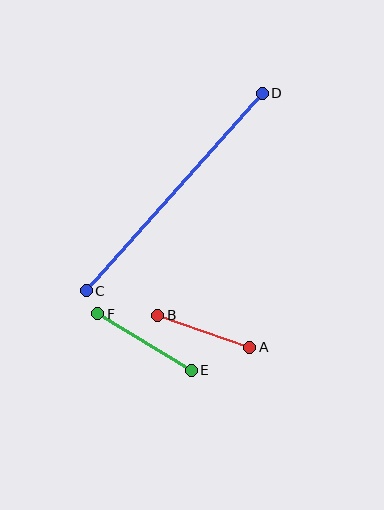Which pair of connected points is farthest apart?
Points C and D are farthest apart.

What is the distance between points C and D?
The distance is approximately 265 pixels.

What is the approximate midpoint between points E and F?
The midpoint is at approximately (145, 342) pixels.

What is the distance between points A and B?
The distance is approximately 97 pixels.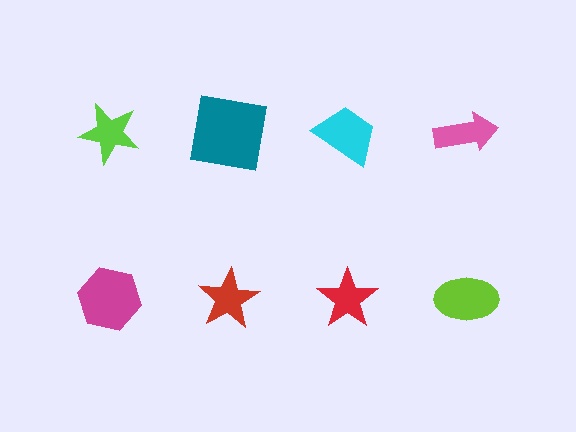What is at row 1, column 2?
A teal square.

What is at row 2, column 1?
A magenta hexagon.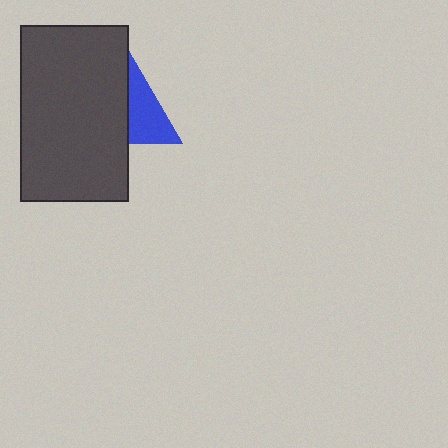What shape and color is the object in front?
The object in front is a dark gray rectangle.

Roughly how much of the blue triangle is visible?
About half of it is visible (roughly 49%).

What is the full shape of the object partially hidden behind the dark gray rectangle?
The partially hidden object is a blue triangle.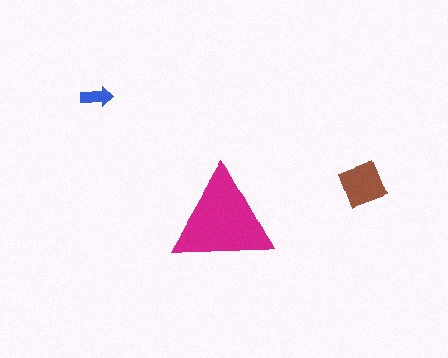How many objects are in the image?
There are 3 objects in the image.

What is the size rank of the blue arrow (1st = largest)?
3rd.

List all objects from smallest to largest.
The blue arrow, the brown diamond, the magenta triangle.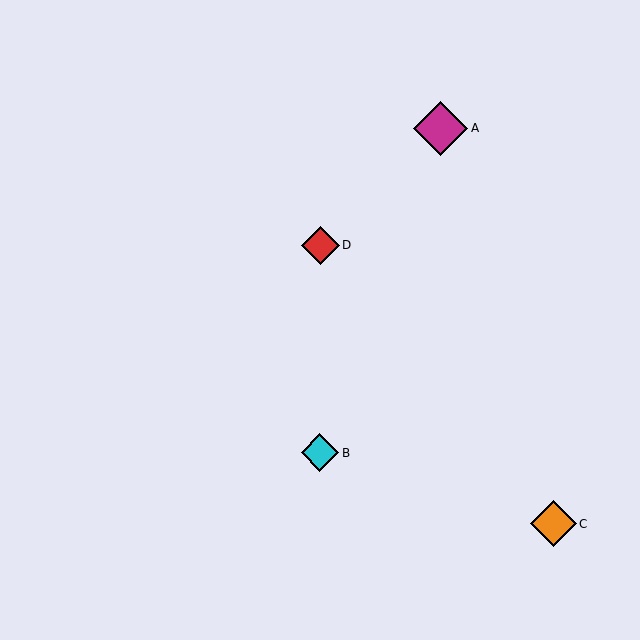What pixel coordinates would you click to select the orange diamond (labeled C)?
Click at (553, 524) to select the orange diamond C.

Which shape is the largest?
The magenta diamond (labeled A) is the largest.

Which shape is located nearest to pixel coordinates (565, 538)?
The orange diamond (labeled C) at (553, 524) is nearest to that location.